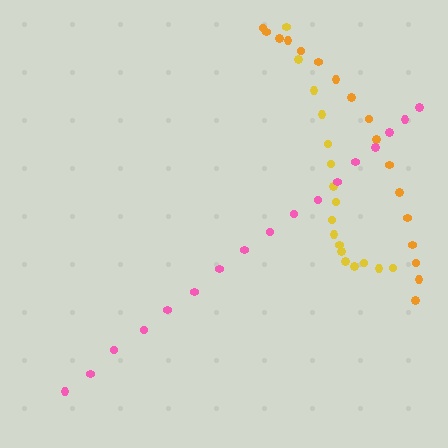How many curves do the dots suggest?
There are 3 distinct paths.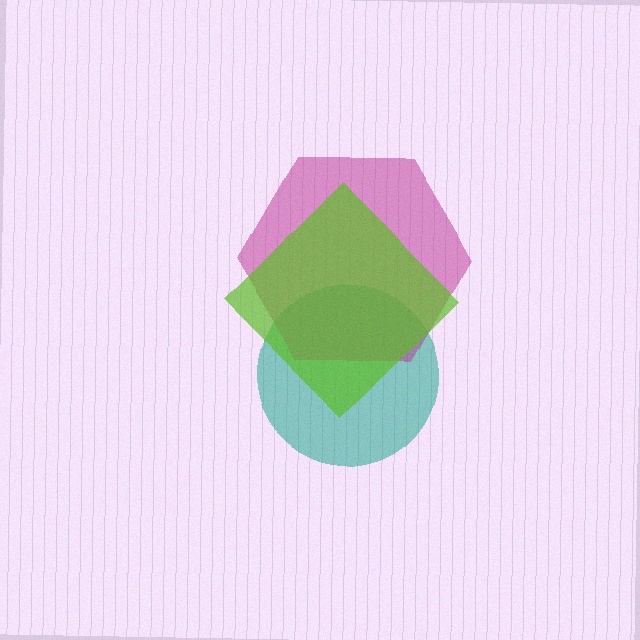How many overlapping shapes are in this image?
There are 3 overlapping shapes in the image.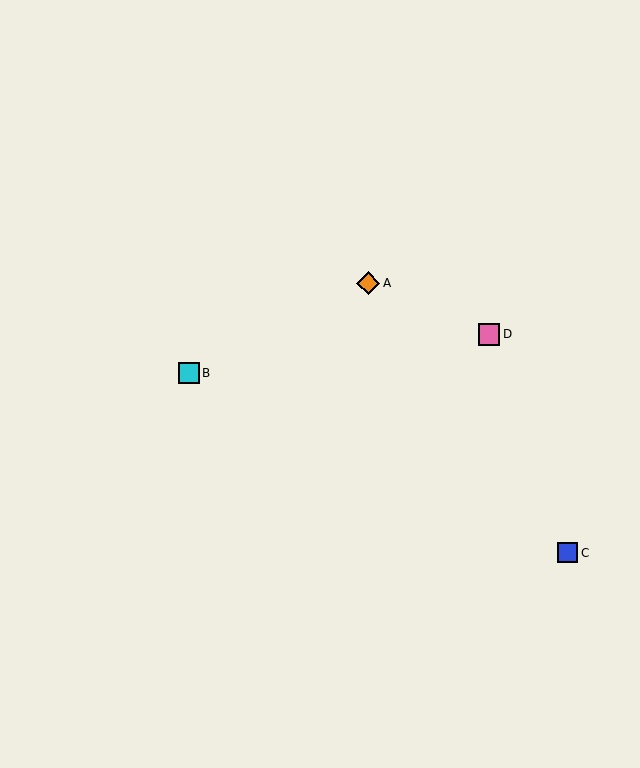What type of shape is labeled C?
Shape C is a blue square.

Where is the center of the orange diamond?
The center of the orange diamond is at (368, 283).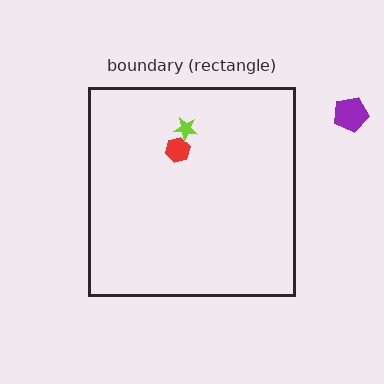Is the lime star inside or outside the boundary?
Inside.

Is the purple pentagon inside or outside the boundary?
Outside.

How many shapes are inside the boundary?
2 inside, 1 outside.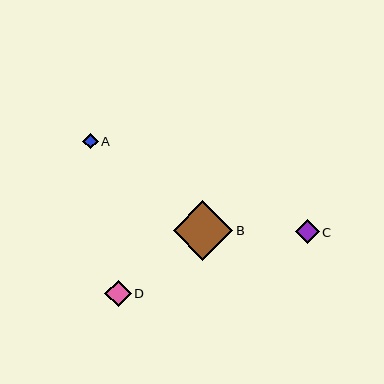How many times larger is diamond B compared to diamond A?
Diamond B is approximately 4.0 times the size of diamond A.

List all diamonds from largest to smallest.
From largest to smallest: B, D, C, A.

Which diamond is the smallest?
Diamond A is the smallest with a size of approximately 15 pixels.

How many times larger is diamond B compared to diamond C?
Diamond B is approximately 2.5 times the size of diamond C.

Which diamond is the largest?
Diamond B is the largest with a size of approximately 60 pixels.